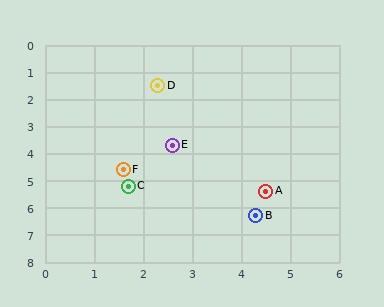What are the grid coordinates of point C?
Point C is at approximately (1.7, 5.2).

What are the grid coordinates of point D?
Point D is at approximately (2.3, 1.5).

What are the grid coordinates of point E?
Point E is at approximately (2.6, 3.7).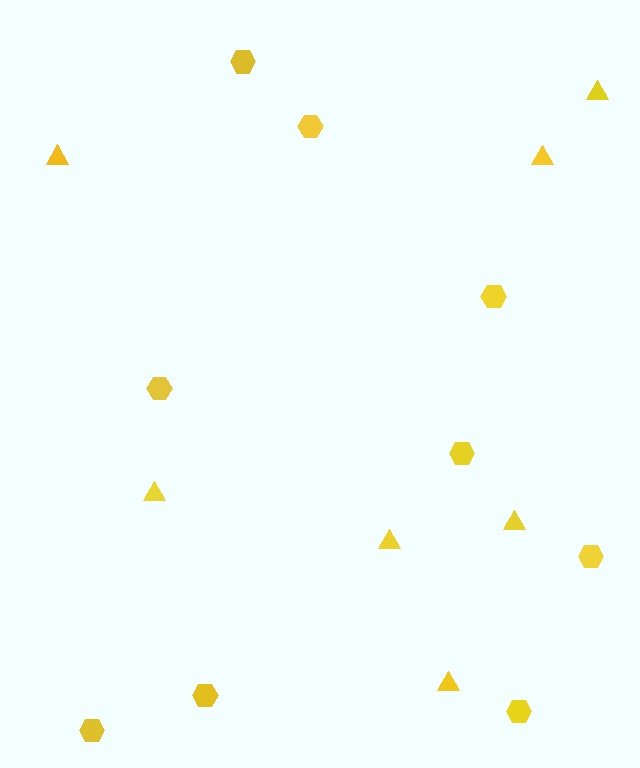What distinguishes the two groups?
There are 2 groups: one group of hexagons (9) and one group of triangles (7).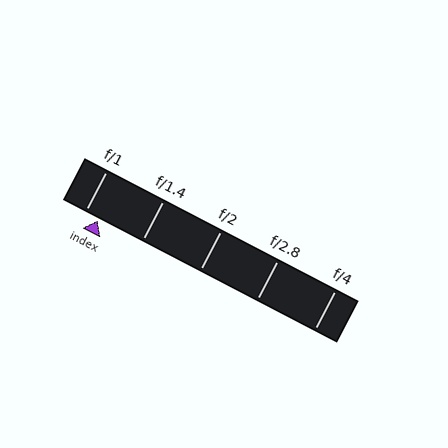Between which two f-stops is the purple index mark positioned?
The index mark is between f/1 and f/1.4.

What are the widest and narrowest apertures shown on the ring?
The widest aperture shown is f/1 and the narrowest is f/4.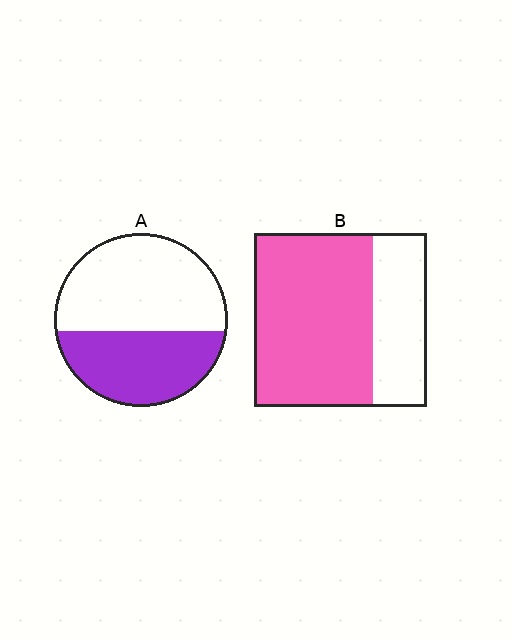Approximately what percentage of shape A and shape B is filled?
A is approximately 40% and B is approximately 70%.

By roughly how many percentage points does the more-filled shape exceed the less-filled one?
By roughly 25 percentage points (B over A).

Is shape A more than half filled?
No.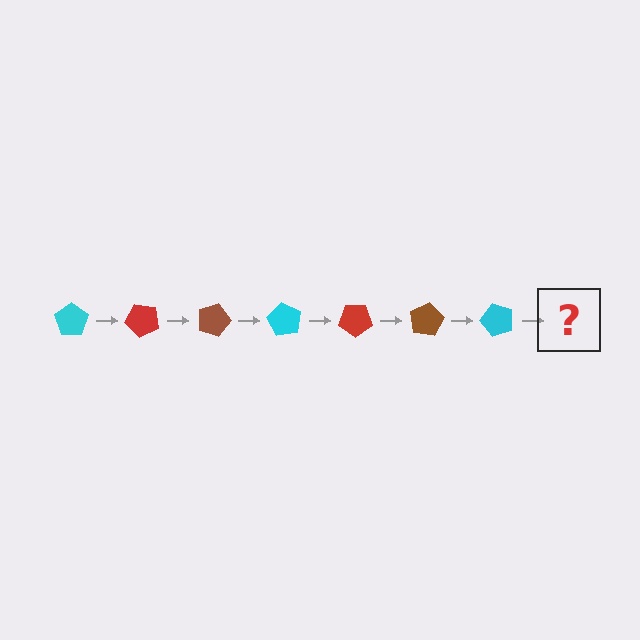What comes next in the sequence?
The next element should be a red pentagon, rotated 315 degrees from the start.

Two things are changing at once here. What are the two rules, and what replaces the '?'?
The two rules are that it rotates 45 degrees each step and the color cycles through cyan, red, and brown. The '?' should be a red pentagon, rotated 315 degrees from the start.